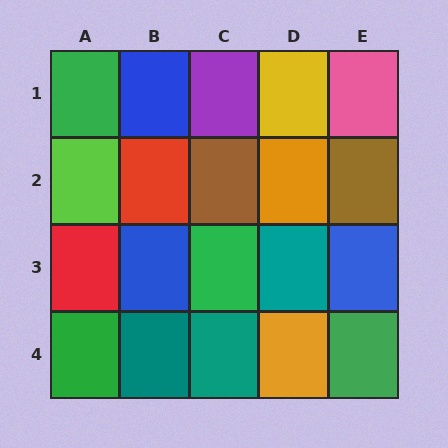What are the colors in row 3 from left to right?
Red, blue, green, teal, blue.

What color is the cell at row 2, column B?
Red.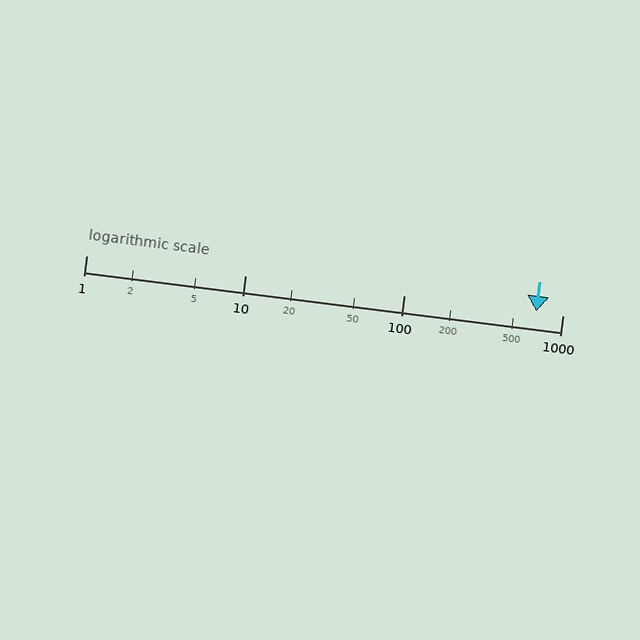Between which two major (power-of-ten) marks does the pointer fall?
The pointer is between 100 and 1000.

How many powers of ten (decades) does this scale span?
The scale spans 3 decades, from 1 to 1000.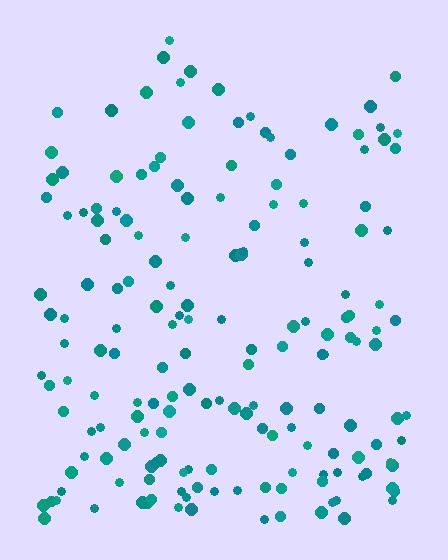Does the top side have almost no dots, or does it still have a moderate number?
Still a moderate number, just noticeably fewer than the bottom.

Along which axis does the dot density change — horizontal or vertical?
Vertical.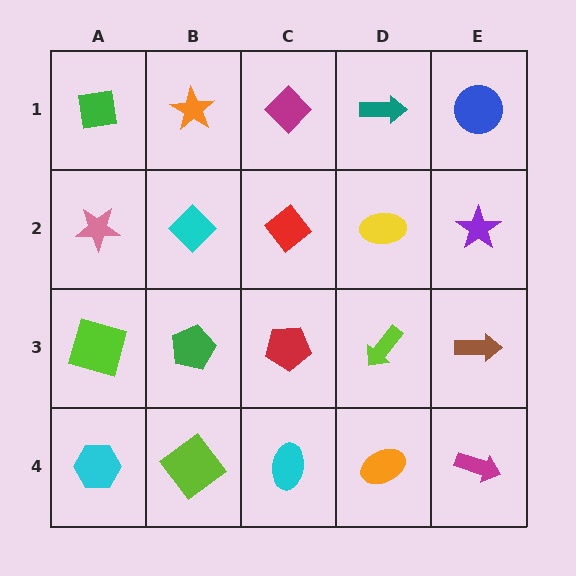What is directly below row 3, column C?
A cyan ellipse.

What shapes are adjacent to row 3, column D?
A yellow ellipse (row 2, column D), an orange ellipse (row 4, column D), a red pentagon (row 3, column C), a brown arrow (row 3, column E).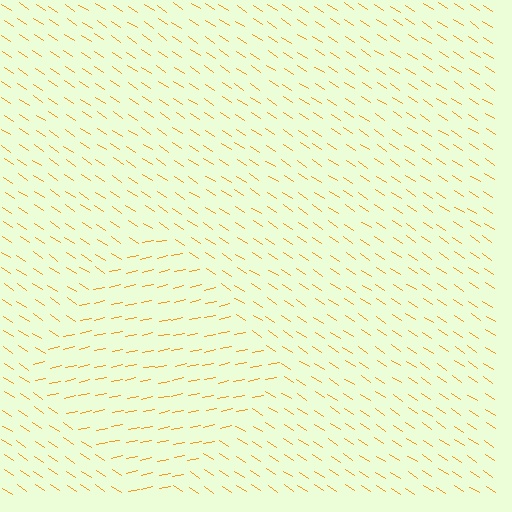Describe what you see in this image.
The image is filled with small orange line segments. A diamond region in the image has lines oriented differently from the surrounding lines, creating a visible texture boundary.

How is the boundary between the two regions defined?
The boundary is defined purely by a change in line orientation (approximately 45 degrees difference). All lines are the same color and thickness.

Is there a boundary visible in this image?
Yes, there is a texture boundary formed by a change in line orientation.